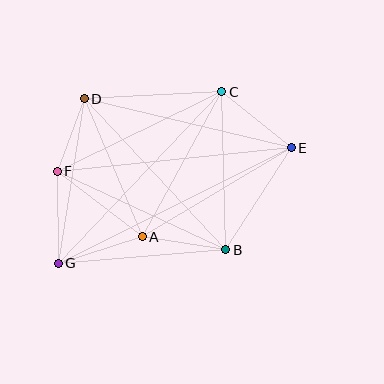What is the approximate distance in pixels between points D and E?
The distance between D and E is approximately 213 pixels.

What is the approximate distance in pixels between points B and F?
The distance between B and F is approximately 186 pixels.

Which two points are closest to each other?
Points D and F are closest to each other.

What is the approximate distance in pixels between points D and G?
The distance between D and G is approximately 166 pixels.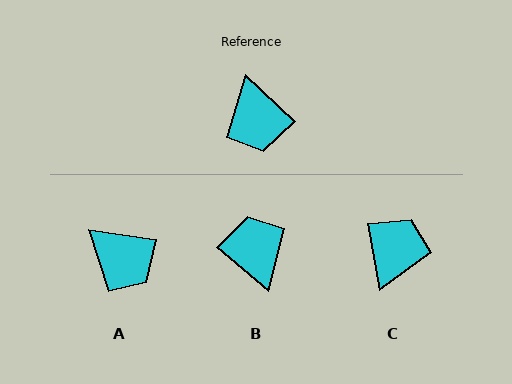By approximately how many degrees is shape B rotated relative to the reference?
Approximately 178 degrees clockwise.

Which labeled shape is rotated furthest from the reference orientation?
B, about 178 degrees away.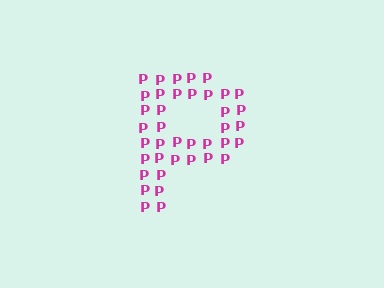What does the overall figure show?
The overall figure shows the letter P.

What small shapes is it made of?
It is made of small letter P's.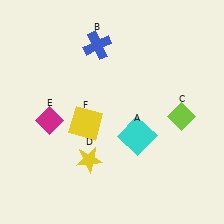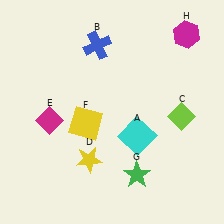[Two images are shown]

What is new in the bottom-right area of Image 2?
A green star (G) was added in the bottom-right area of Image 2.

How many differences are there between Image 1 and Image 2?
There are 2 differences between the two images.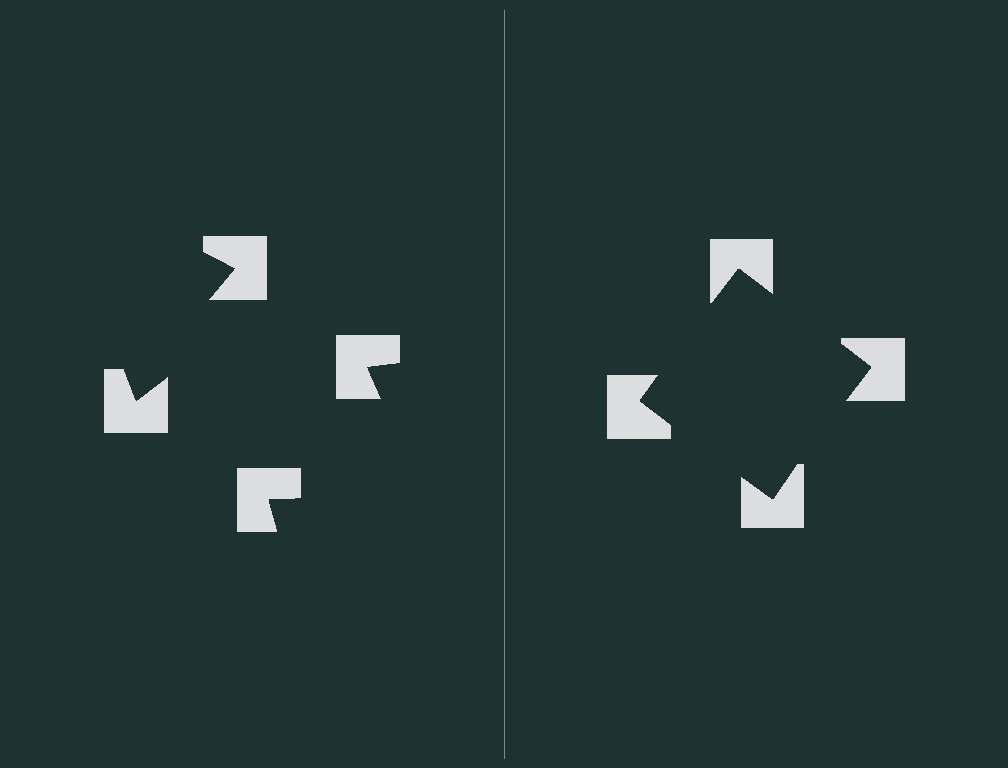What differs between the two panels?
The notched squares are positioned identically on both sides; only the wedge orientations differ. On the right they align to a square; on the left they are misaligned.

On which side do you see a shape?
An illusory square appears on the right side. On the left side the wedge cuts are rotated, so no coherent shape forms.